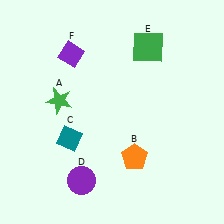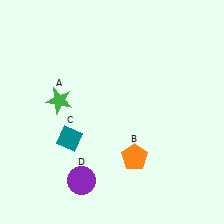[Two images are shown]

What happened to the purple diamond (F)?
The purple diamond (F) was removed in Image 2. It was in the top-left area of Image 1.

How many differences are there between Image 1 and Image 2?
There are 2 differences between the two images.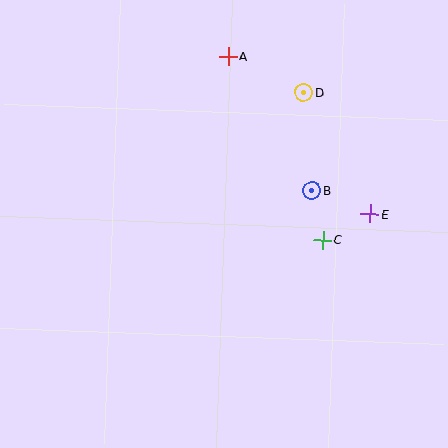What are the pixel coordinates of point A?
Point A is at (228, 56).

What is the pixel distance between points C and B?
The distance between C and B is 51 pixels.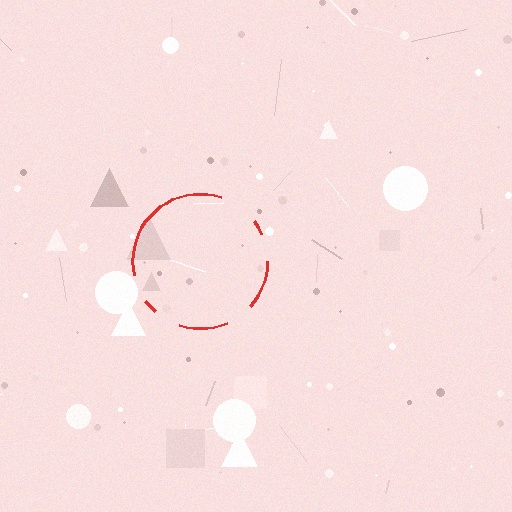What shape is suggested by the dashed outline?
The dashed outline suggests a circle.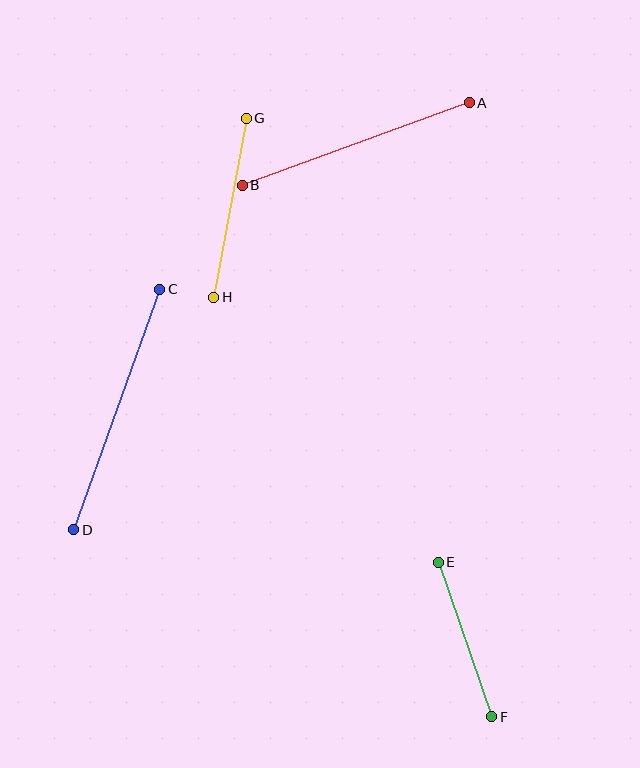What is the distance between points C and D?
The distance is approximately 255 pixels.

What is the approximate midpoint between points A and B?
The midpoint is at approximately (356, 144) pixels.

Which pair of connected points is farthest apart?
Points C and D are farthest apart.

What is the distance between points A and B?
The distance is approximately 241 pixels.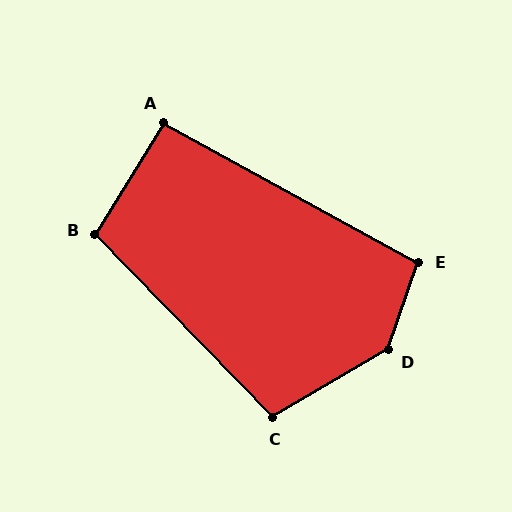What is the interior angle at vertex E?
Approximately 100 degrees (obtuse).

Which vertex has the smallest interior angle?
A, at approximately 93 degrees.